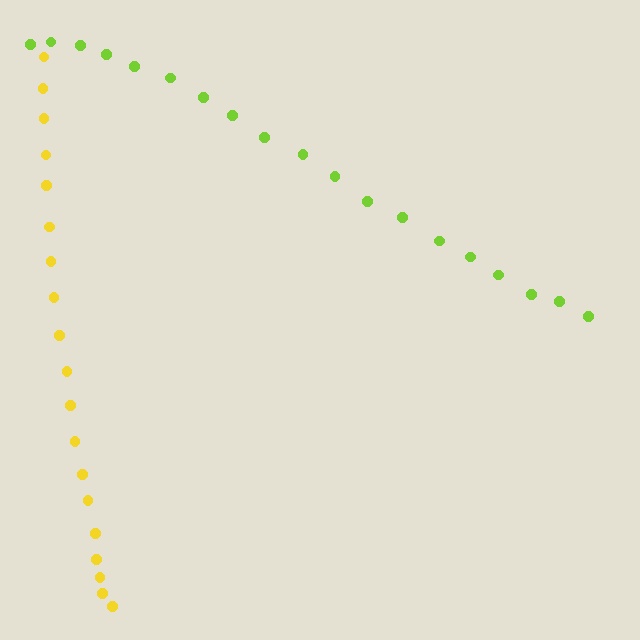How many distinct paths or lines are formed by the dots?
There are 2 distinct paths.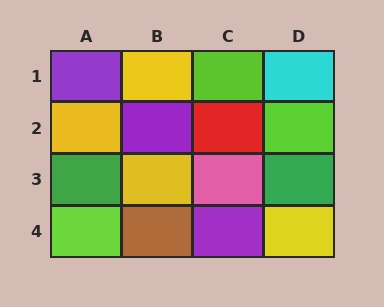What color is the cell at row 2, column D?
Lime.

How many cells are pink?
1 cell is pink.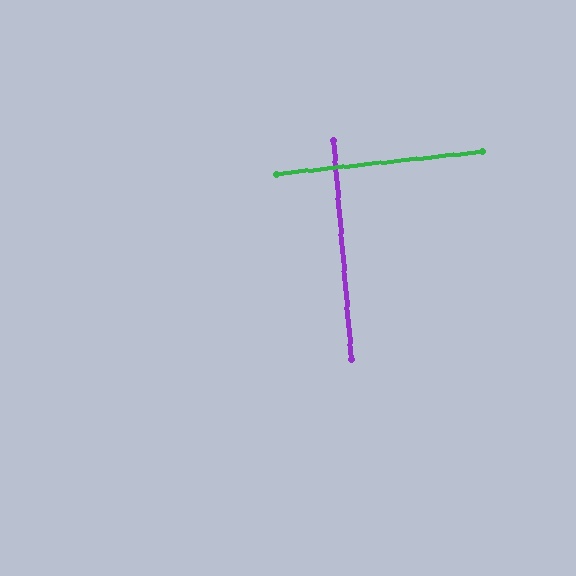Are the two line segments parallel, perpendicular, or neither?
Perpendicular — they meet at approximately 89°.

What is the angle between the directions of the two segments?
Approximately 89 degrees.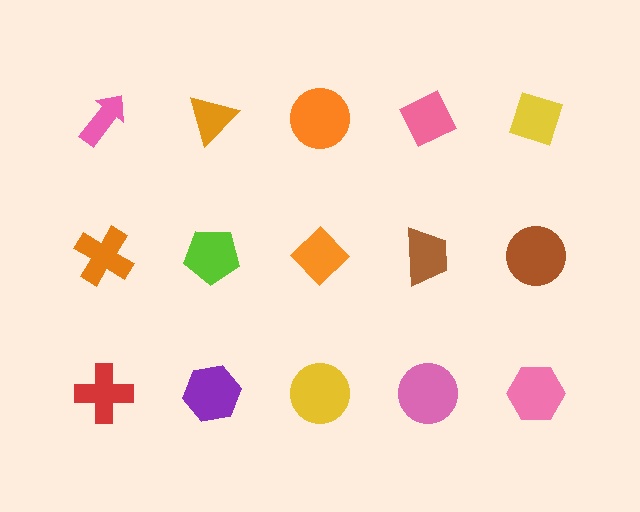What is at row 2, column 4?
A brown trapezoid.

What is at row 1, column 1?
A pink arrow.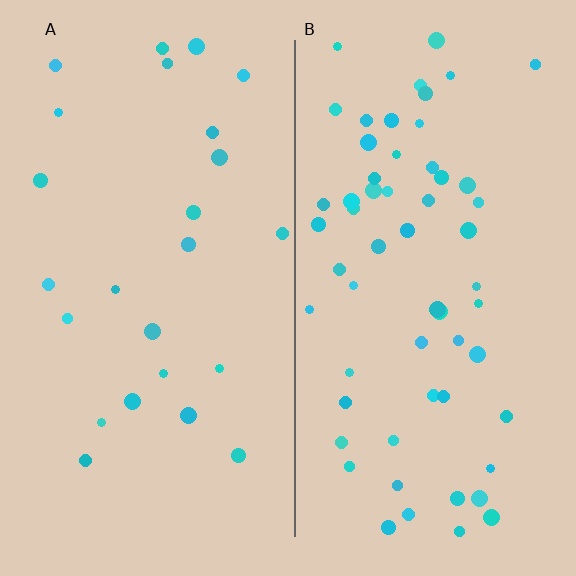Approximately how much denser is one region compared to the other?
Approximately 2.4× — region B over region A.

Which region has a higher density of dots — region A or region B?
B (the right).